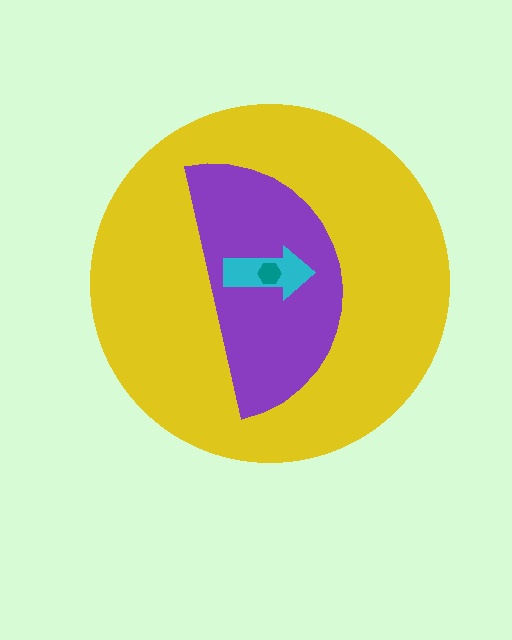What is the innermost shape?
The teal hexagon.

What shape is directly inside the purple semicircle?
The cyan arrow.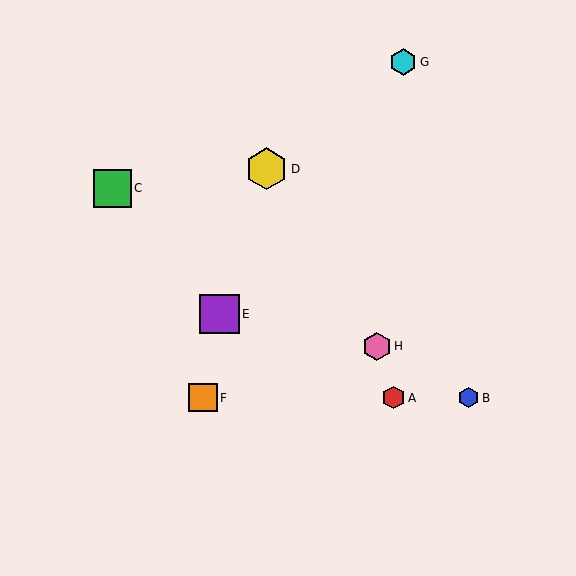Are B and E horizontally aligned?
No, B is at y≈398 and E is at y≈314.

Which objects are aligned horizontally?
Objects A, B, F are aligned horizontally.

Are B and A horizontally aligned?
Yes, both are at y≈398.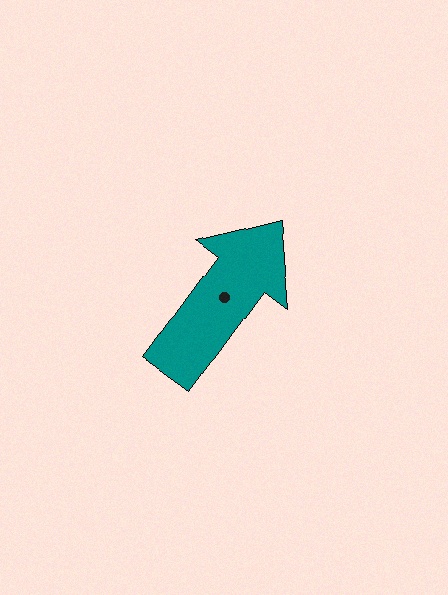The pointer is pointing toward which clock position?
Roughly 1 o'clock.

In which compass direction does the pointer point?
Northeast.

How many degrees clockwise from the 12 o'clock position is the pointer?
Approximately 36 degrees.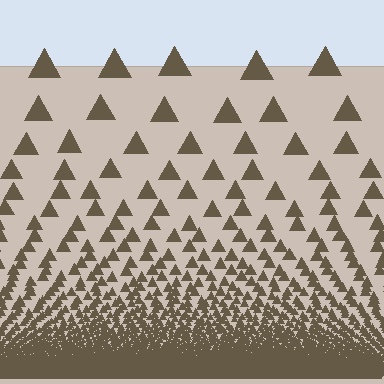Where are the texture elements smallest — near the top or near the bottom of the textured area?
Near the bottom.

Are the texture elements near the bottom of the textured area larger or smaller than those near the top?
Smaller. The gradient is inverted — elements near the bottom are smaller and denser.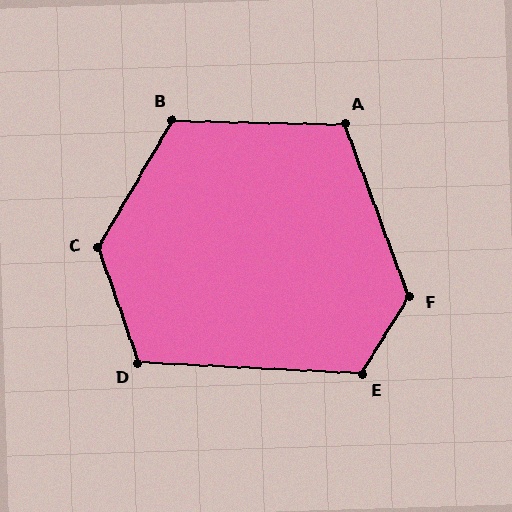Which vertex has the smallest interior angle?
A, at approximately 112 degrees.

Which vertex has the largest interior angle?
C, at approximately 130 degrees.